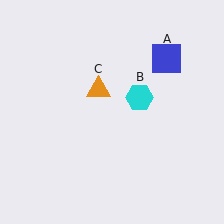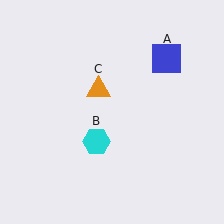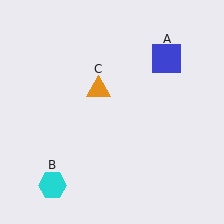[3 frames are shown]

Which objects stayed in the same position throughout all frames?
Blue square (object A) and orange triangle (object C) remained stationary.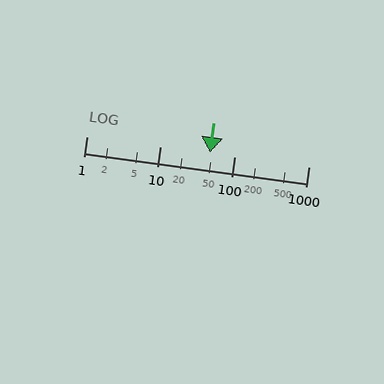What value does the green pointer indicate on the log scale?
The pointer indicates approximately 47.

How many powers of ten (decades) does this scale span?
The scale spans 3 decades, from 1 to 1000.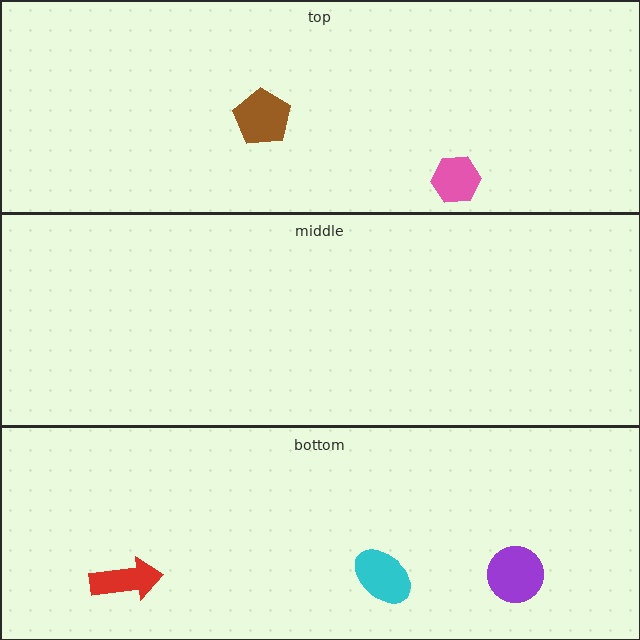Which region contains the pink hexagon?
The top region.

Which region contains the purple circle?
The bottom region.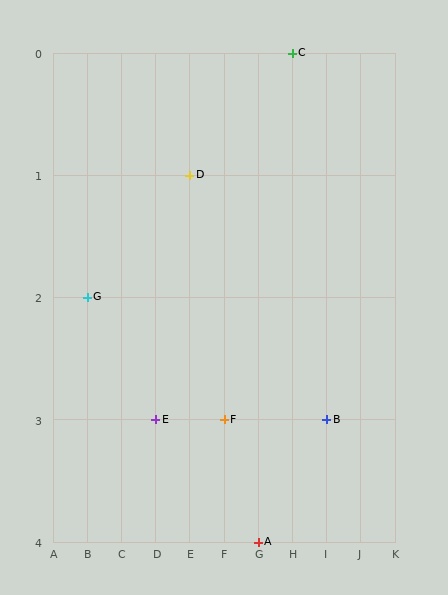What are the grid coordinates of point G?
Point G is at grid coordinates (B, 2).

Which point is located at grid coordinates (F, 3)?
Point F is at (F, 3).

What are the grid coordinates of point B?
Point B is at grid coordinates (I, 3).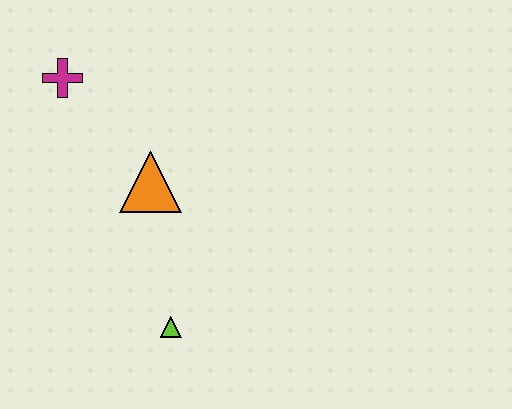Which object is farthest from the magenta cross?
The lime triangle is farthest from the magenta cross.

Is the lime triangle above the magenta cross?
No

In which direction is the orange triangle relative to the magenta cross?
The orange triangle is below the magenta cross.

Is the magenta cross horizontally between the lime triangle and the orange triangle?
No